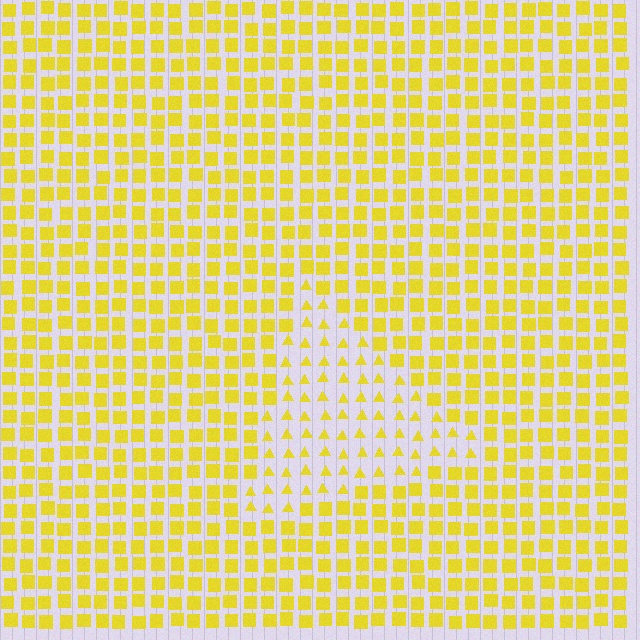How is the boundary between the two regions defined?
The boundary is defined by a change in element shape: triangles inside vs. squares outside. All elements share the same color and spacing.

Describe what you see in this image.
The image is filled with small yellow elements arranged in a uniform grid. A triangle-shaped region contains triangles, while the surrounding area contains squares. The boundary is defined purely by the change in element shape.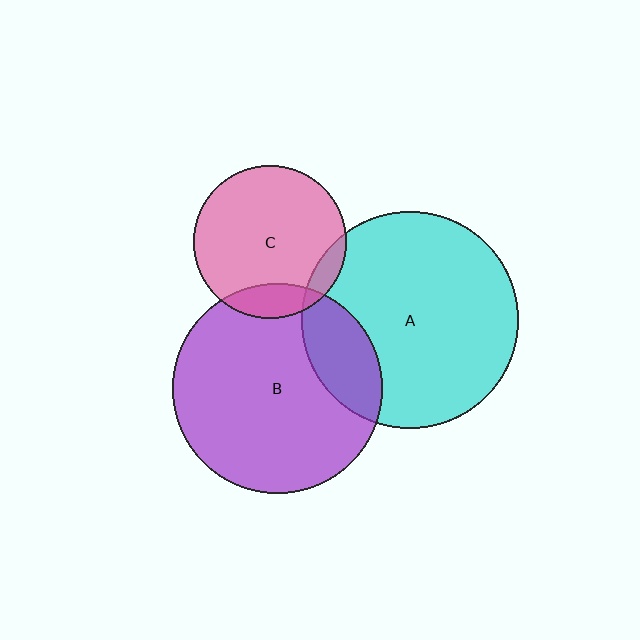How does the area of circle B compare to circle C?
Approximately 1.9 times.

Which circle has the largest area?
Circle A (cyan).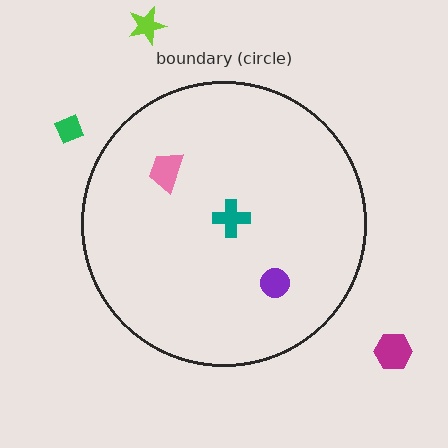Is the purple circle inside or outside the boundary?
Inside.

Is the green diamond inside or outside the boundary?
Outside.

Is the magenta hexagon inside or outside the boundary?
Outside.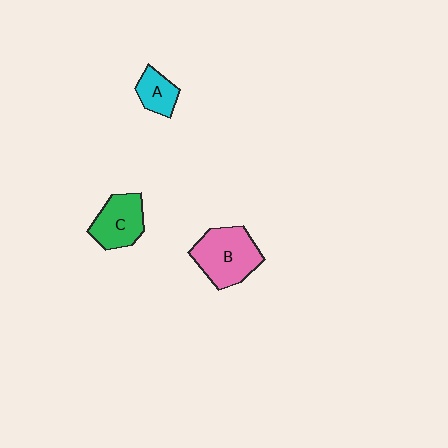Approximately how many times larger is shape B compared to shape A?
Approximately 2.2 times.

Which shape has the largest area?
Shape B (pink).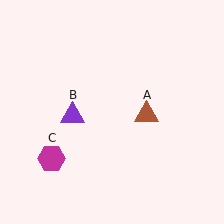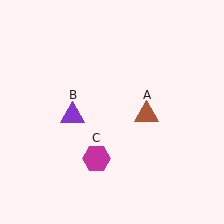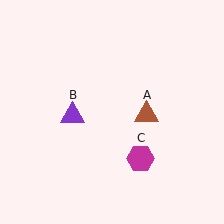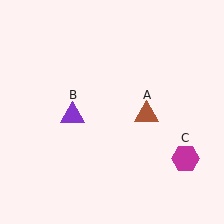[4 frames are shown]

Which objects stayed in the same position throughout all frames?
Brown triangle (object A) and purple triangle (object B) remained stationary.